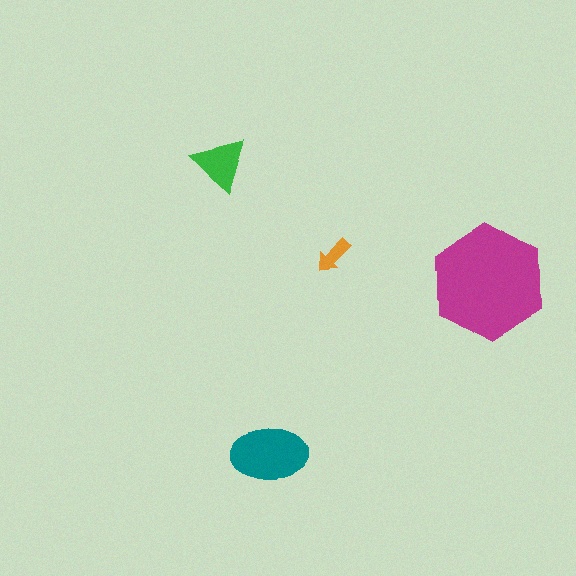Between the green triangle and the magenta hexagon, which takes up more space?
The magenta hexagon.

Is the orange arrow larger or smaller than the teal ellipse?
Smaller.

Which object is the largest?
The magenta hexagon.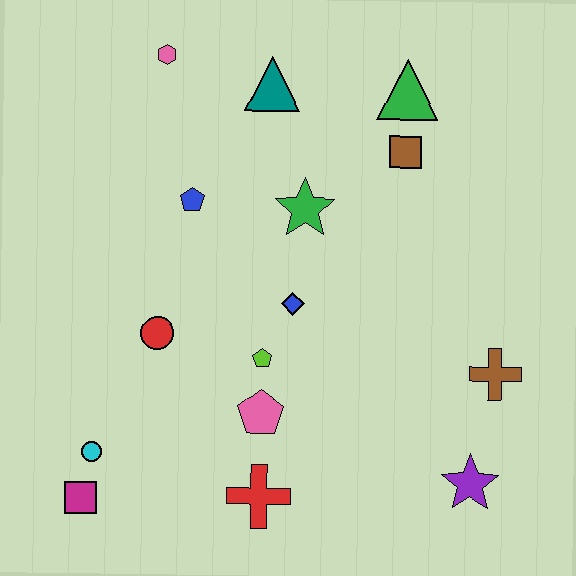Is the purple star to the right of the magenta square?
Yes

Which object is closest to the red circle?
The lime pentagon is closest to the red circle.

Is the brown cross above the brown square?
No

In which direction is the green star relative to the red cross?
The green star is above the red cross.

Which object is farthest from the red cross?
The pink hexagon is farthest from the red cross.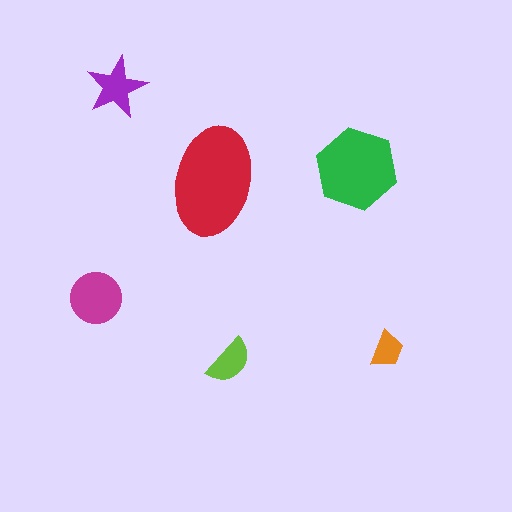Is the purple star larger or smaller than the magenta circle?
Smaller.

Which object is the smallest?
The orange trapezoid.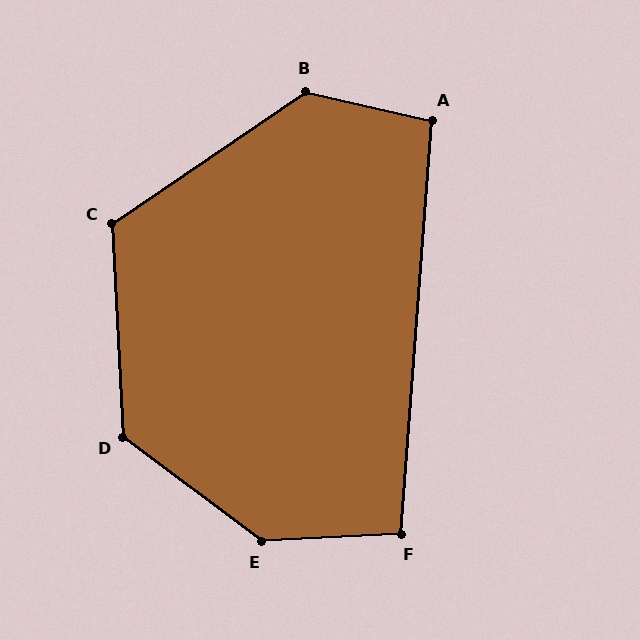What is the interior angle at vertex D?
Approximately 130 degrees (obtuse).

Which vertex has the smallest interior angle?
F, at approximately 97 degrees.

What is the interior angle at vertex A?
Approximately 99 degrees (obtuse).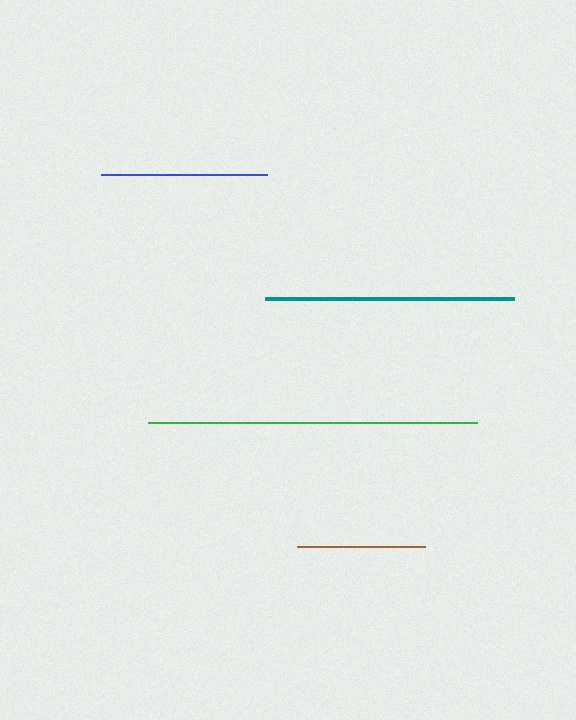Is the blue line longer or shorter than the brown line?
The blue line is longer than the brown line.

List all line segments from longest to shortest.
From longest to shortest: green, teal, blue, brown.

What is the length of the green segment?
The green segment is approximately 330 pixels long.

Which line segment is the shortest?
The brown line is the shortest at approximately 129 pixels.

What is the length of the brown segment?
The brown segment is approximately 129 pixels long.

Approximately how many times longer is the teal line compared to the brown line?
The teal line is approximately 1.9 times the length of the brown line.